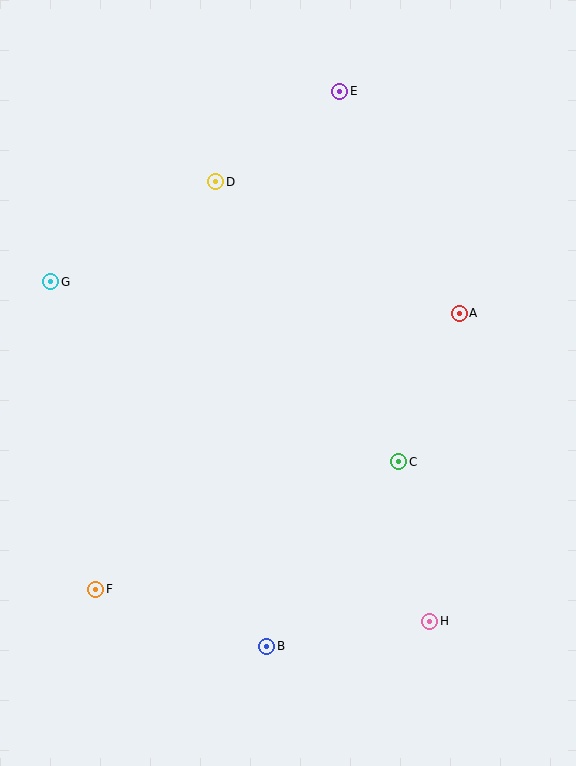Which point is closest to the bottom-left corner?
Point F is closest to the bottom-left corner.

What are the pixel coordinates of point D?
Point D is at (216, 182).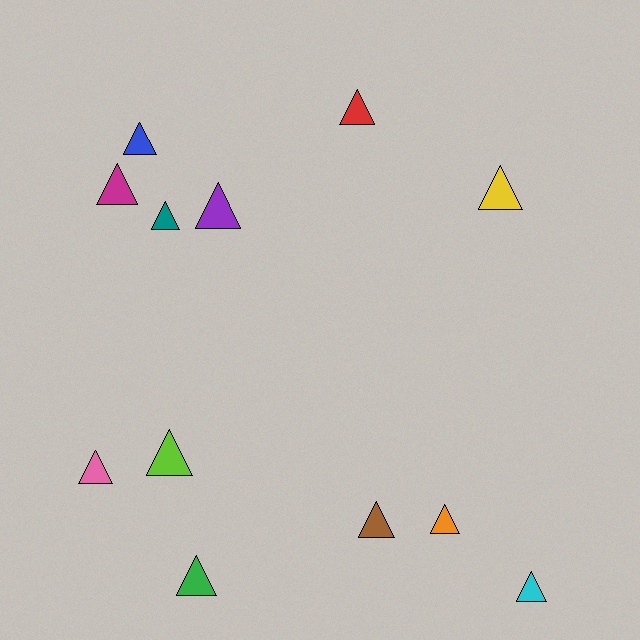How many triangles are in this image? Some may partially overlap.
There are 12 triangles.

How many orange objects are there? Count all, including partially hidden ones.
There is 1 orange object.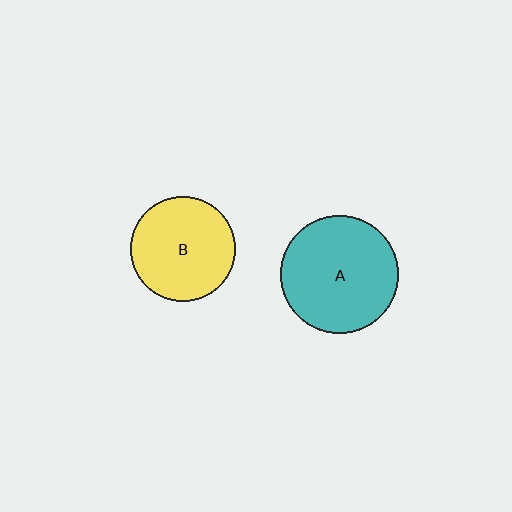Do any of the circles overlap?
No, none of the circles overlap.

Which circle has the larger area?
Circle A (teal).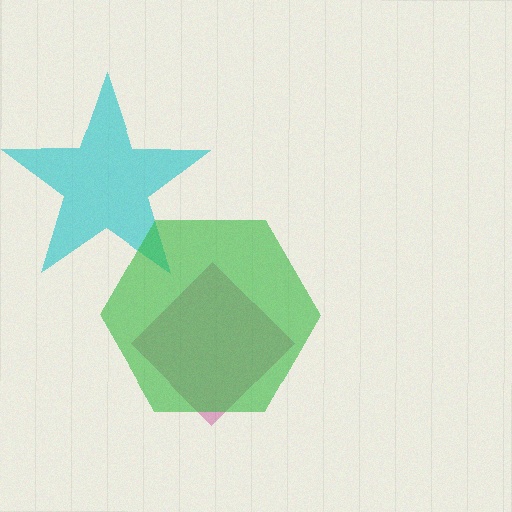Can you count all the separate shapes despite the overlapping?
Yes, there are 3 separate shapes.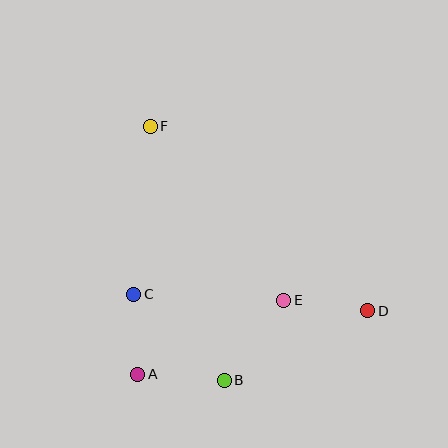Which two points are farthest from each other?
Points D and F are farthest from each other.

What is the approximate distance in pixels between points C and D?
The distance between C and D is approximately 234 pixels.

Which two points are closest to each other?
Points A and C are closest to each other.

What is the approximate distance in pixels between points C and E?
The distance between C and E is approximately 150 pixels.